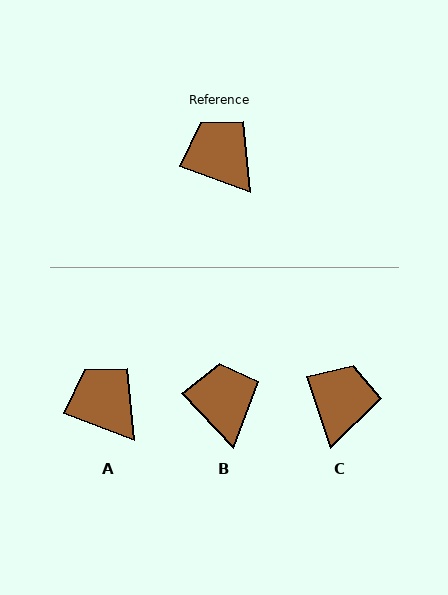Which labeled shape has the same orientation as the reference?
A.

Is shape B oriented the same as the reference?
No, it is off by about 26 degrees.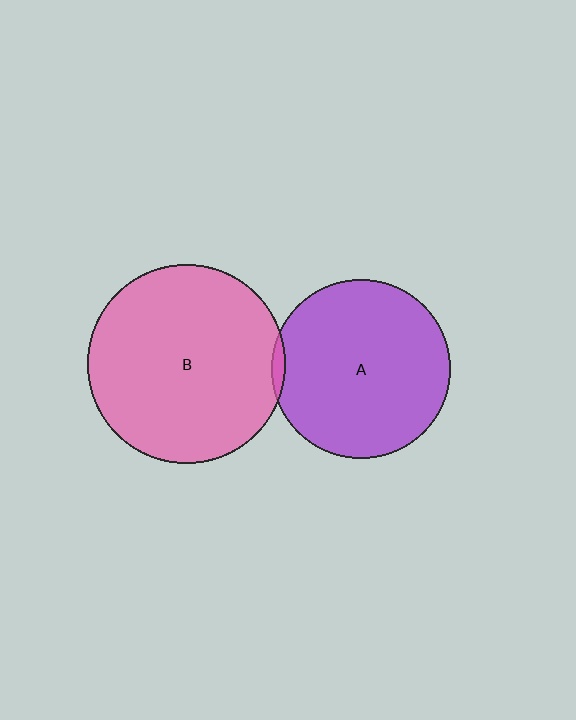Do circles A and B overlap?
Yes.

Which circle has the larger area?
Circle B (pink).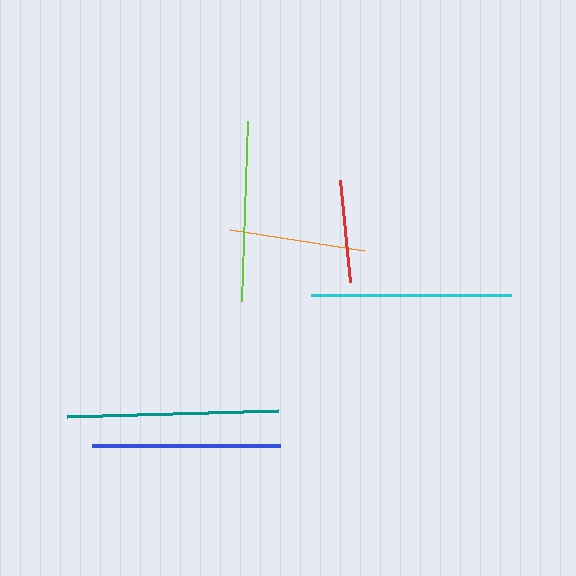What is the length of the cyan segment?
The cyan segment is approximately 200 pixels long.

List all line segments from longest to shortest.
From longest to shortest: teal, cyan, blue, lime, orange, red.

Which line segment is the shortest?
The red line is the shortest at approximately 103 pixels.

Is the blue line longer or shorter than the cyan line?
The cyan line is longer than the blue line.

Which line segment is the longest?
The teal line is the longest at approximately 212 pixels.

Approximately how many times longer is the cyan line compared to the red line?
The cyan line is approximately 1.9 times the length of the red line.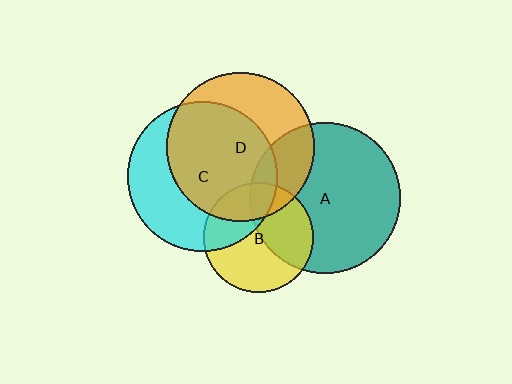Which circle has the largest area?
Circle A (teal).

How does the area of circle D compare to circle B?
Approximately 1.8 times.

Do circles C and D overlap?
Yes.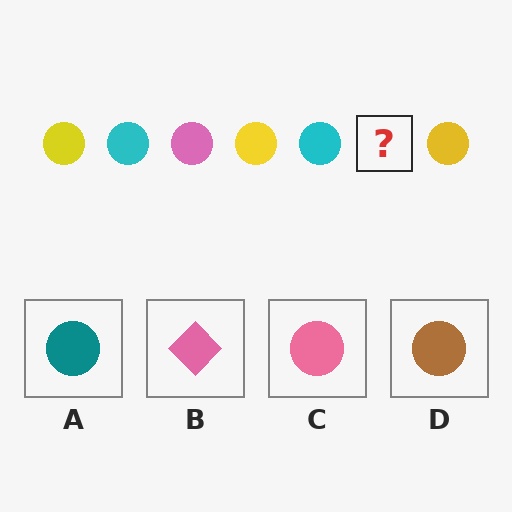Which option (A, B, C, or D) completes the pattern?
C.